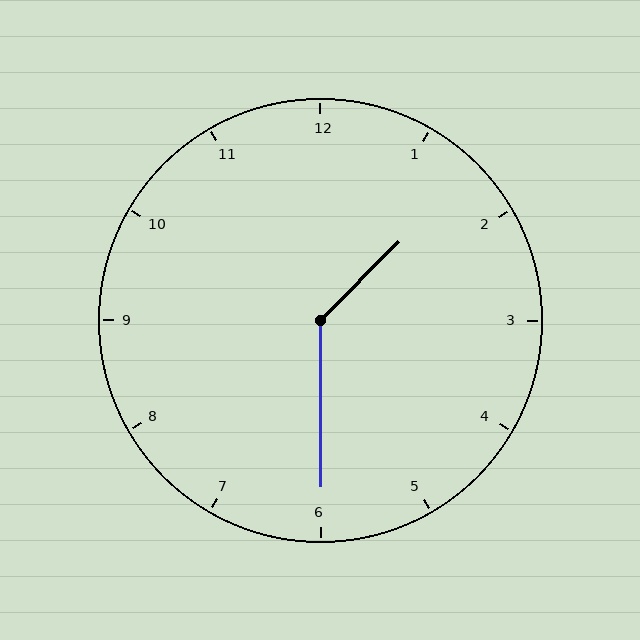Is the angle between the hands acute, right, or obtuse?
It is obtuse.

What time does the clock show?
1:30.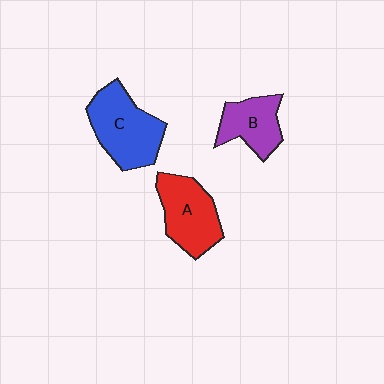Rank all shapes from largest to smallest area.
From largest to smallest: C (blue), A (red), B (purple).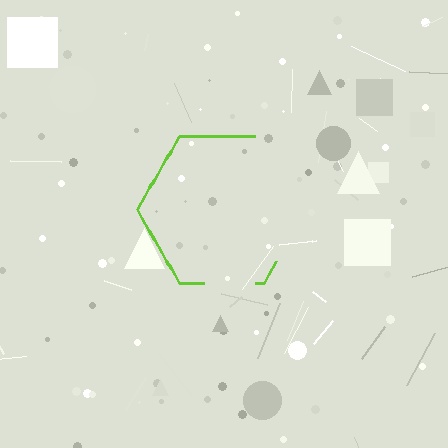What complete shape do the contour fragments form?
The contour fragments form a hexagon.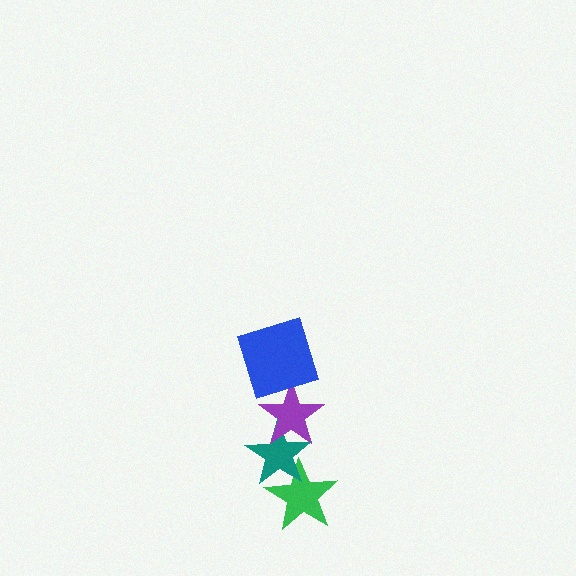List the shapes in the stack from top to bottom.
From top to bottom: the blue square, the purple star, the teal star, the green star.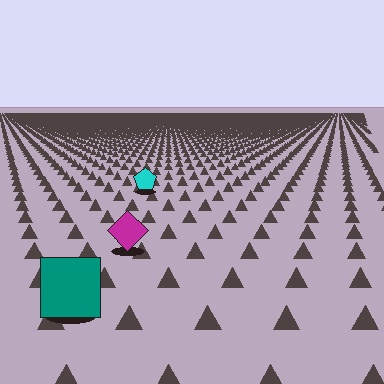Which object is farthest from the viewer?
The cyan pentagon is farthest from the viewer. It appears smaller and the ground texture around it is denser.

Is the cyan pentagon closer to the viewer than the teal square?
No. The teal square is closer — you can tell from the texture gradient: the ground texture is coarser near it.